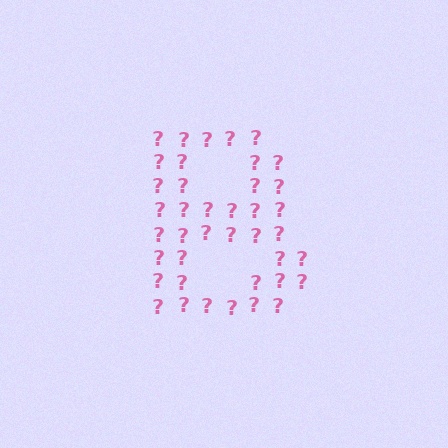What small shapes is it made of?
It is made of small question marks.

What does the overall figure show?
The overall figure shows the letter B.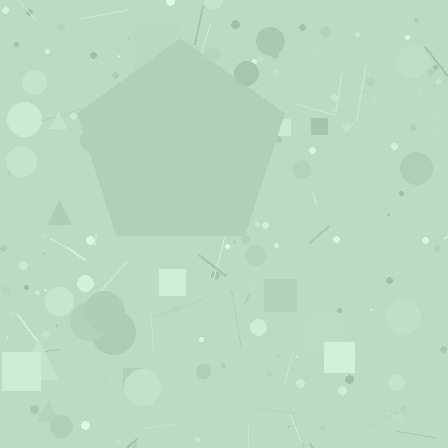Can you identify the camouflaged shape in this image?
The camouflaged shape is a pentagon.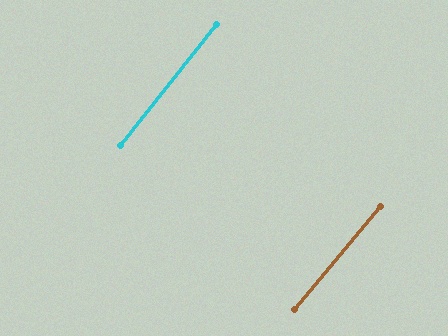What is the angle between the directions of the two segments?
Approximately 2 degrees.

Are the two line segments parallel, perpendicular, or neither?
Parallel — their directions differ by only 1.7°.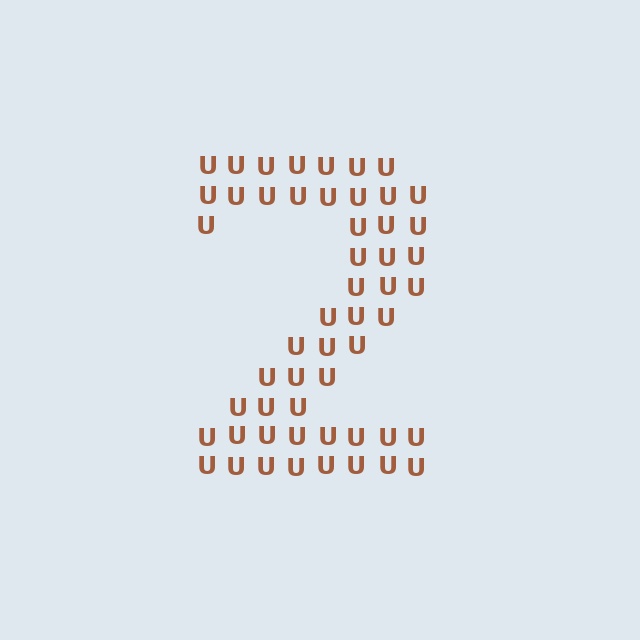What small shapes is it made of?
It is made of small letter U's.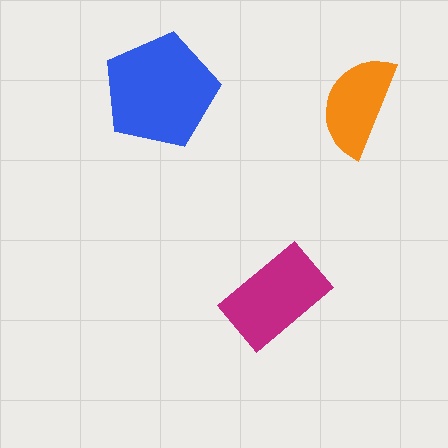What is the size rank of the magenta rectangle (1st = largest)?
2nd.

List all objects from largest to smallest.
The blue pentagon, the magenta rectangle, the orange semicircle.